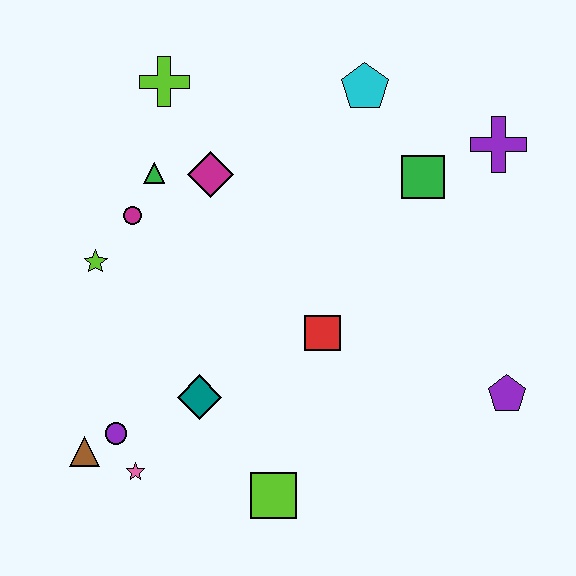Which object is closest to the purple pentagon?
The red square is closest to the purple pentagon.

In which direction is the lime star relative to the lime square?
The lime star is above the lime square.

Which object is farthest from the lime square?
The lime cross is farthest from the lime square.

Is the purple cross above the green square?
Yes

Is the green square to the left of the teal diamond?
No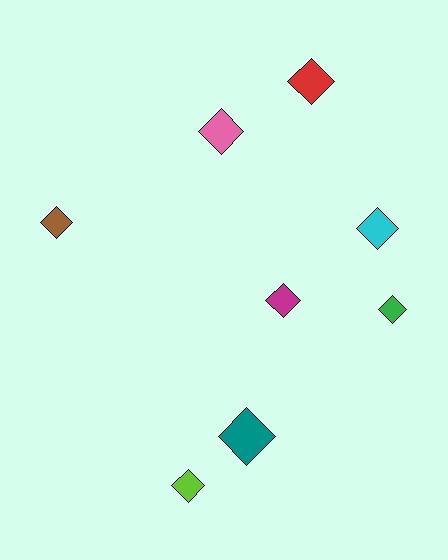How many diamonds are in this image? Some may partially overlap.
There are 8 diamonds.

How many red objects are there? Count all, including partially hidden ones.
There is 1 red object.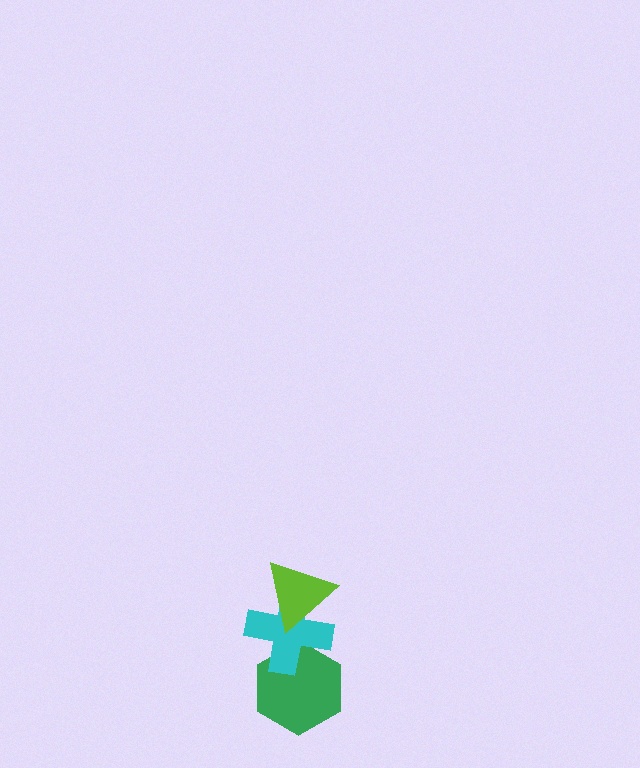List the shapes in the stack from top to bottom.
From top to bottom: the lime triangle, the cyan cross, the green hexagon.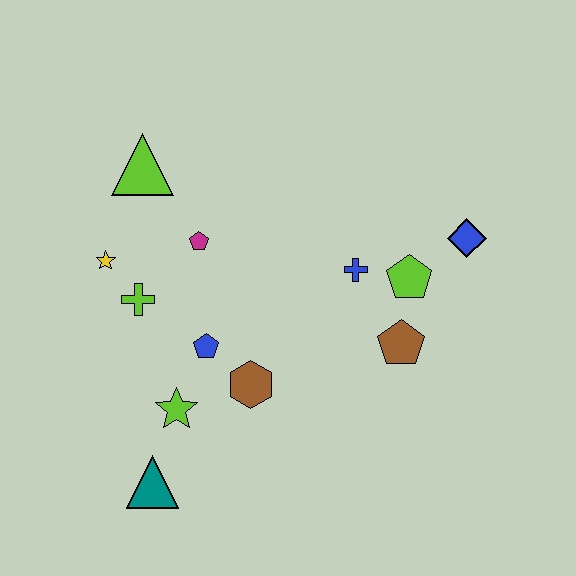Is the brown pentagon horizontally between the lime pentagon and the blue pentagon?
Yes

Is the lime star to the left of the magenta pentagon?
Yes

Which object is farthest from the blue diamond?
The teal triangle is farthest from the blue diamond.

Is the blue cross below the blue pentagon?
No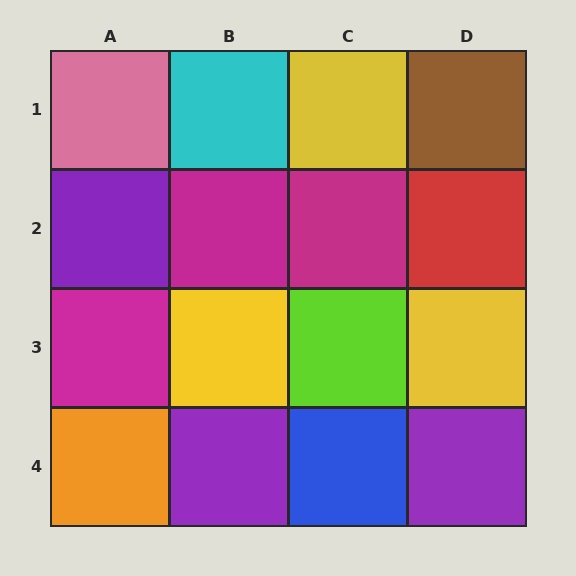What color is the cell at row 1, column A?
Pink.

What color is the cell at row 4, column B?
Purple.